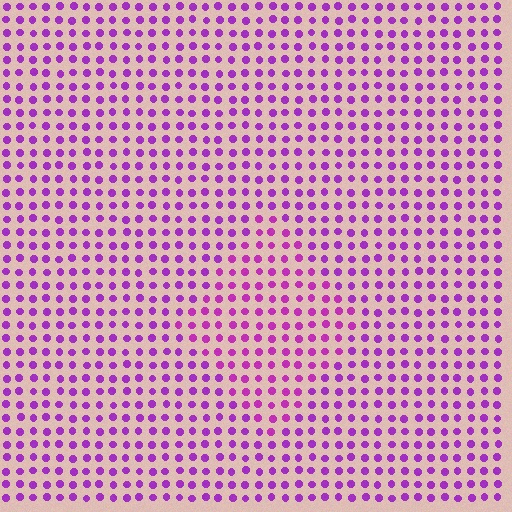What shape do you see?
I see a diamond.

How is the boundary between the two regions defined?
The boundary is defined purely by a slight shift in hue (about 17 degrees). Spacing, size, and orientation are identical on both sides.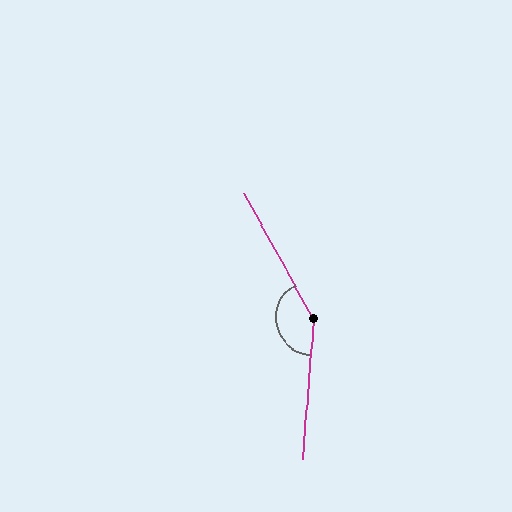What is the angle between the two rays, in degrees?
Approximately 146 degrees.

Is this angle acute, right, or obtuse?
It is obtuse.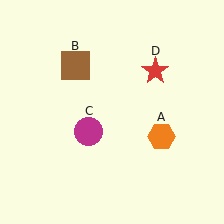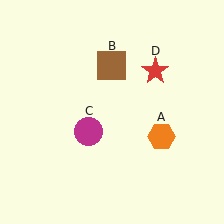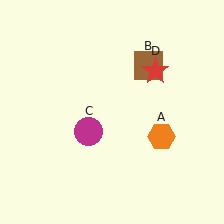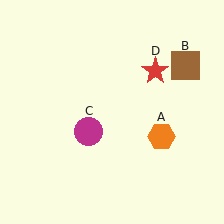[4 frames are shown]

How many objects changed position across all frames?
1 object changed position: brown square (object B).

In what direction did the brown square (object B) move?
The brown square (object B) moved right.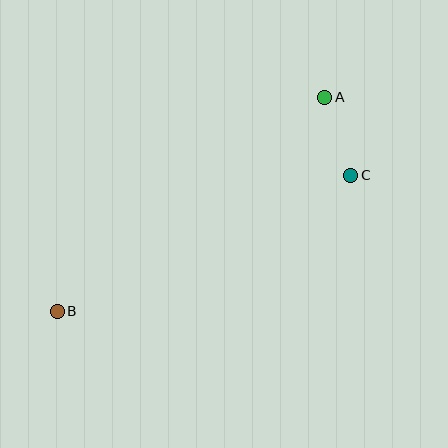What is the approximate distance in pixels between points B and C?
The distance between B and C is approximately 323 pixels.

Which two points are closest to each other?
Points A and C are closest to each other.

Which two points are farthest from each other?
Points A and B are farthest from each other.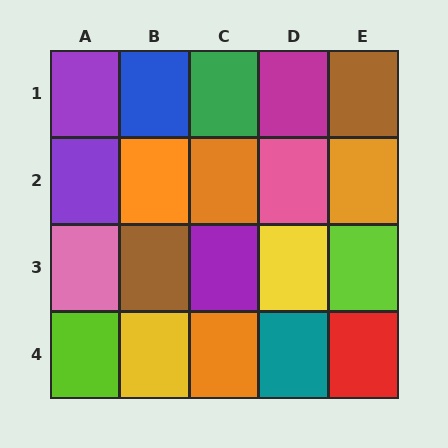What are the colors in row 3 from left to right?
Pink, brown, purple, yellow, lime.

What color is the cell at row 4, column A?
Lime.